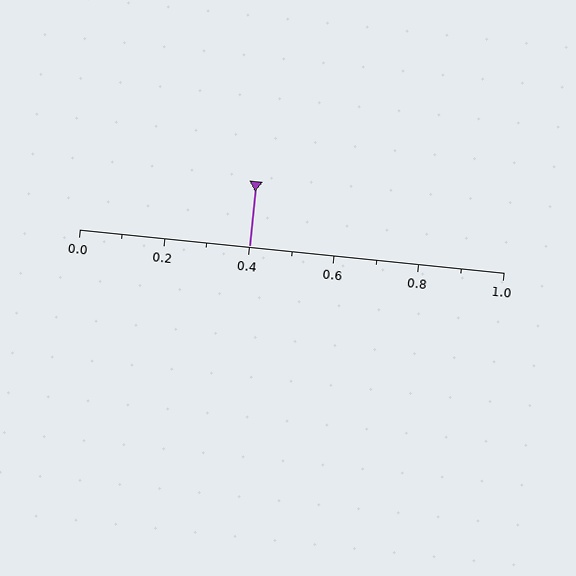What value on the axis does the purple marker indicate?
The marker indicates approximately 0.4.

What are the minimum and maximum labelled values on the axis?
The axis runs from 0.0 to 1.0.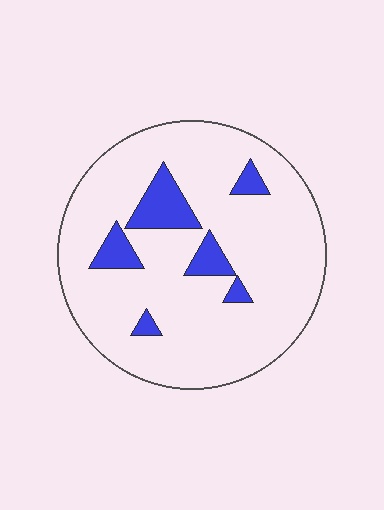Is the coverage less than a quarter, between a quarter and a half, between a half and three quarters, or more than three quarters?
Less than a quarter.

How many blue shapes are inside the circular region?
6.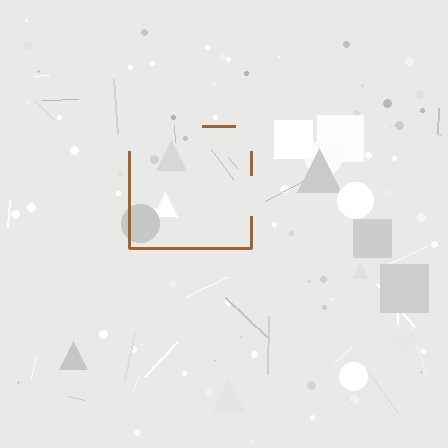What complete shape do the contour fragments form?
The contour fragments form a square.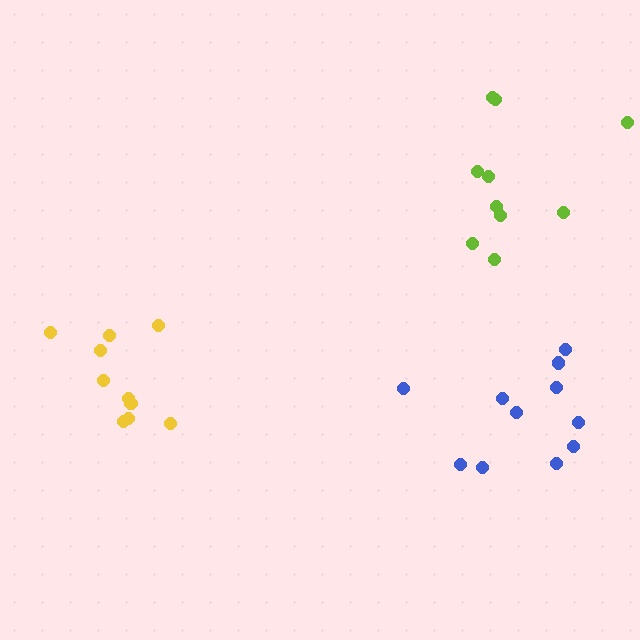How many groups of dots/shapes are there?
There are 3 groups.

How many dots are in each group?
Group 1: 10 dots, Group 2: 11 dots, Group 3: 11 dots (32 total).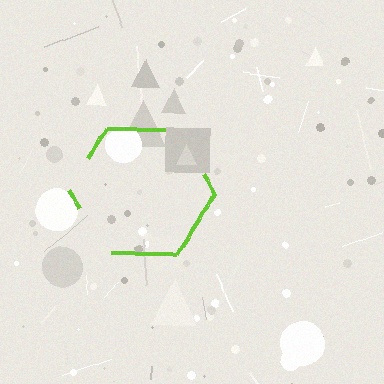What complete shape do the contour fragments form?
The contour fragments form a hexagon.